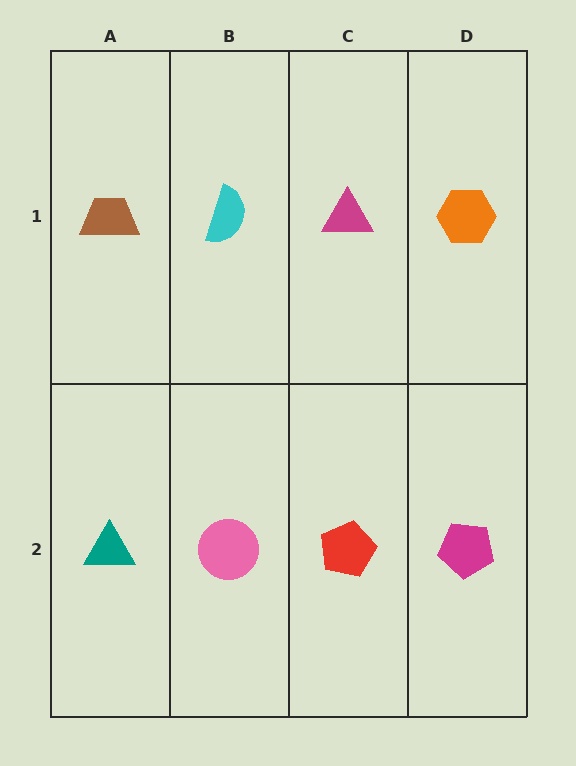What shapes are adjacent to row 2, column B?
A cyan semicircle (row 1, column B), a teal triangle (row 2, column A), a red pentagon (row 2, column C).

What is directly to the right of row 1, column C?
An orange hexagon.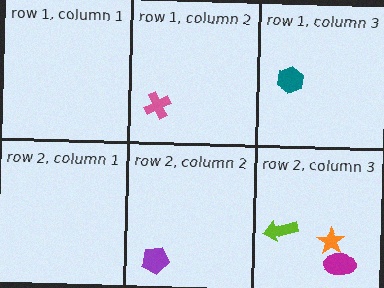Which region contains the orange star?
The row 2, column 3 region.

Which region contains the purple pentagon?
The row 2, column 2 region.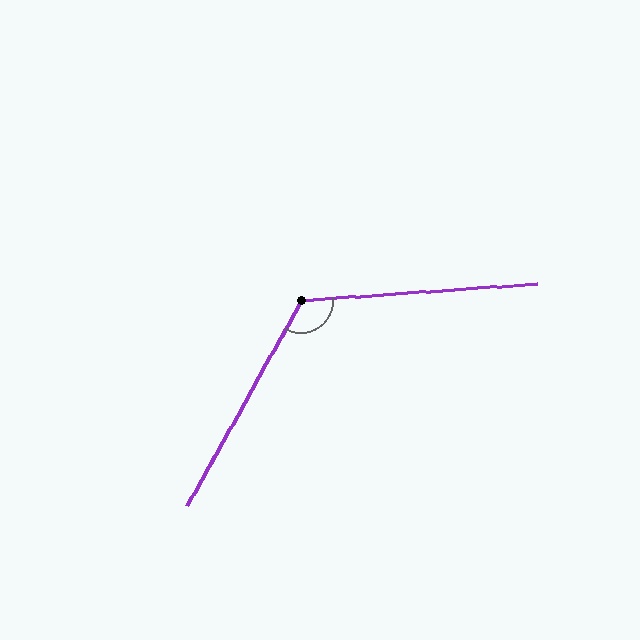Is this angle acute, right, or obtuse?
It is obtuse.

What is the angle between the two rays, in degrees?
Approximately 123 degrees.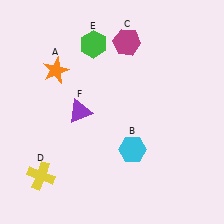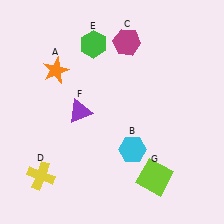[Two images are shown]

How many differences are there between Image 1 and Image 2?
There is 1 difference between the two images.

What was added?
A lime square (G) was added in Image 2.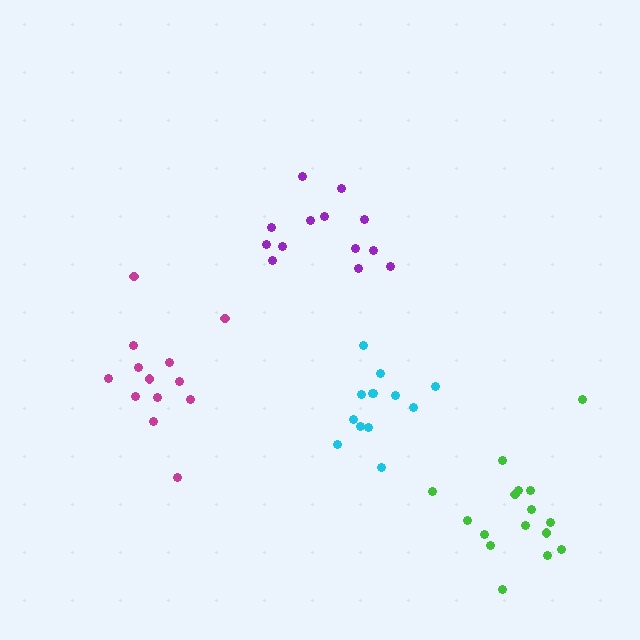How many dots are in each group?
Group 1: 13 dots, Group 2: 13 dots, Group 3: 13 dots, Group 4: 16 dots (55 total).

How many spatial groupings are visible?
There are 4 spatial groupings.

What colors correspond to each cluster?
The clusters are colored: magenta, cyan, purple, green.